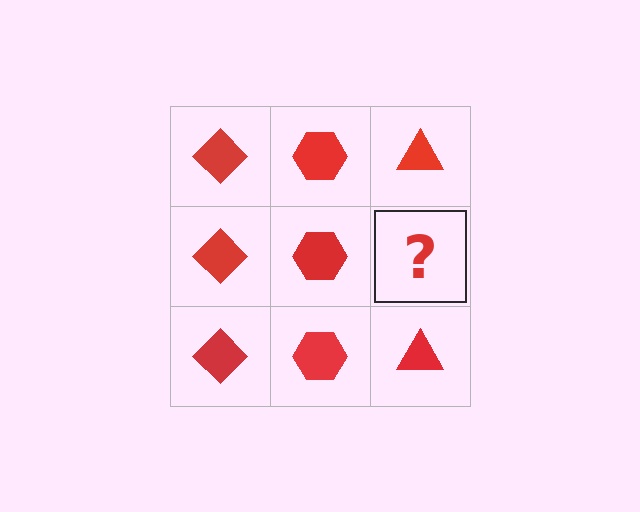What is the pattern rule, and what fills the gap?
The rule is that each column has a consistent shape. The gap should be filled with a red triangle.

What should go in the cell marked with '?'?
The missing cell should contain a red triangle.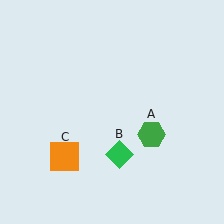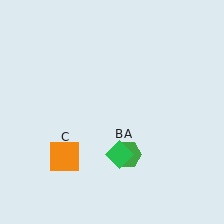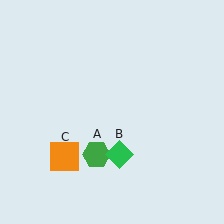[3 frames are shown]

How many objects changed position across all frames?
1 object changed position: green hexagon (object A).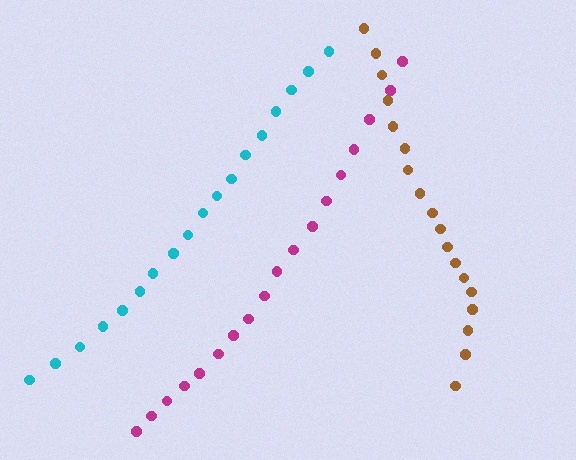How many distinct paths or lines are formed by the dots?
There are 3 distinct paths.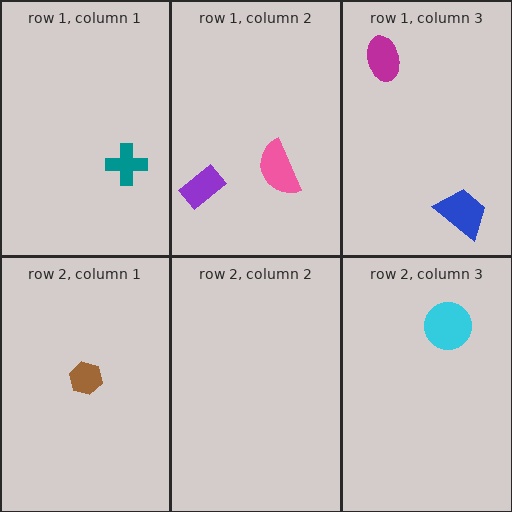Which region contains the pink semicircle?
The row 1, column 2 region.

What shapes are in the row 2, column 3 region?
The cyan circle.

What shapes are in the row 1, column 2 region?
The pink semicircle, the purple rectangle.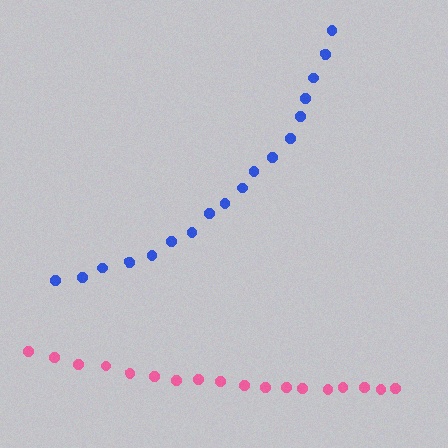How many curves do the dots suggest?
There are 2 distinct paths.